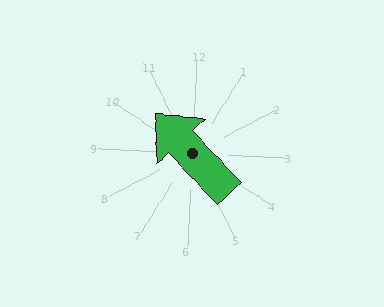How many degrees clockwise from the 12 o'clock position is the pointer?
Approximately 315 degrees.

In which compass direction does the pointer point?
Northwest.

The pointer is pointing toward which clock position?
Roughly 10 o'clock.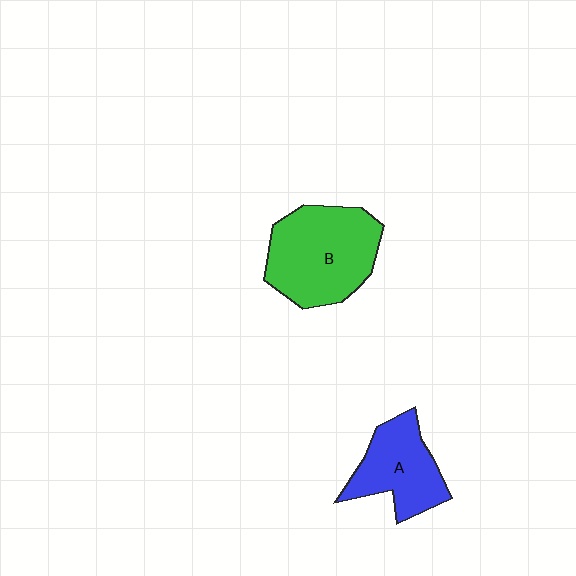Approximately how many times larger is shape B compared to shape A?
Approximately 1.4 times.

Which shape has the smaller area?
Shape A (blue).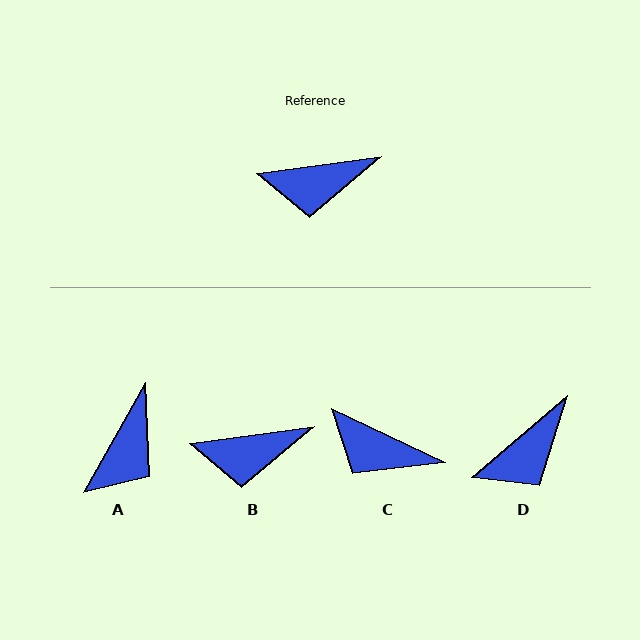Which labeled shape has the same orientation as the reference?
B.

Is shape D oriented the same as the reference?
No, it is off by about 33 degrees.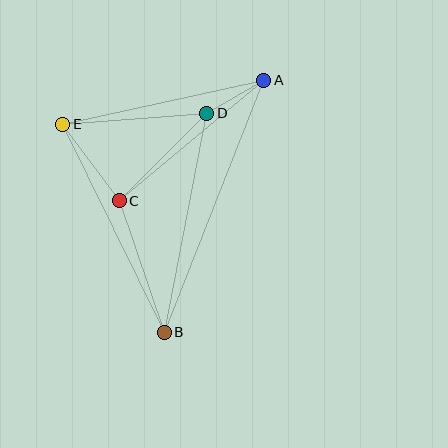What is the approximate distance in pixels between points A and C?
The distance between A and C is approximately 188 pixels.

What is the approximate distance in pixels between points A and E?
The distance between A and E is approximately 206 pixels.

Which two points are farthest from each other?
Points A and B are farthest from each other.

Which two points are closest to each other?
Points A and D are closest to each other.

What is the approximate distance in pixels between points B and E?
The distance between B and E is approximately 231 pixels.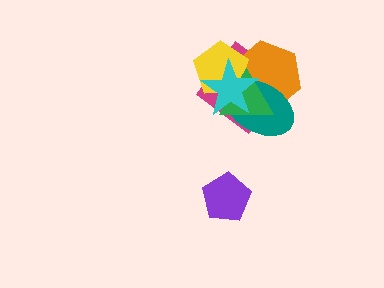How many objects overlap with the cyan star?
5 objects overlap with the cyan star.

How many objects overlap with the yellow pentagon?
5 objects overlap with the yellow pentagon.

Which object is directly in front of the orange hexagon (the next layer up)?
The teal ellipse is directly in front of the orange hexagon.